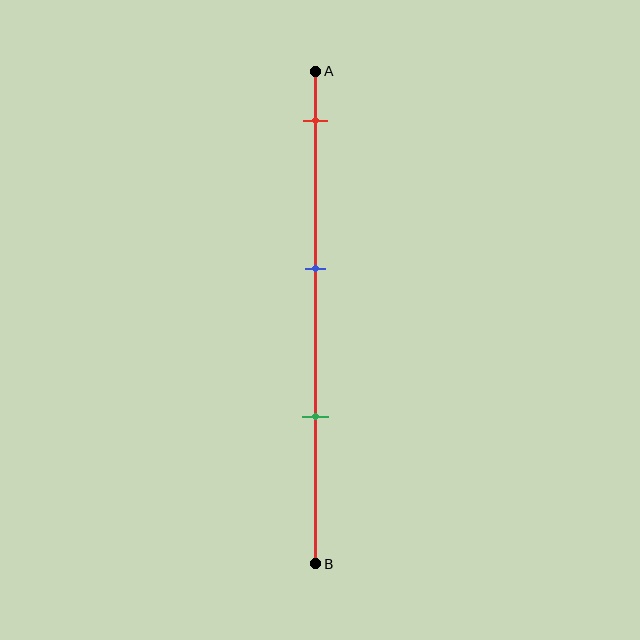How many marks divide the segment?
There are 3 marks dividing the segment.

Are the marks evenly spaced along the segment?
Yes, the marks are approximately evenly spaced.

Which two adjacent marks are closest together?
The blue and green marks are the closest adjacent pair.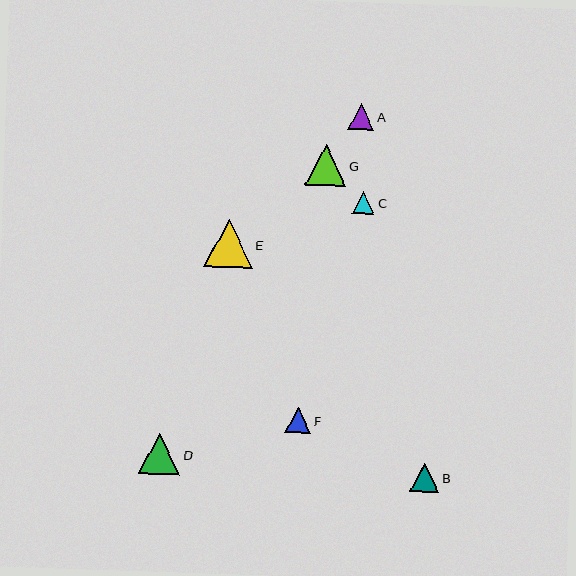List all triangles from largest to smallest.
From largest to smallest: E, D, G, B, A, F, C.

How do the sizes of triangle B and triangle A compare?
Triangle B and triangle A are approximately the same size.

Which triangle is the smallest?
Triangle C is the smallest with a size of approximately 22 pixels.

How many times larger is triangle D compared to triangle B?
Triangle D is approximately 1.4 times the size of triangle B.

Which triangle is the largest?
Triangle E is the largest with a size of approximately 48 pixels.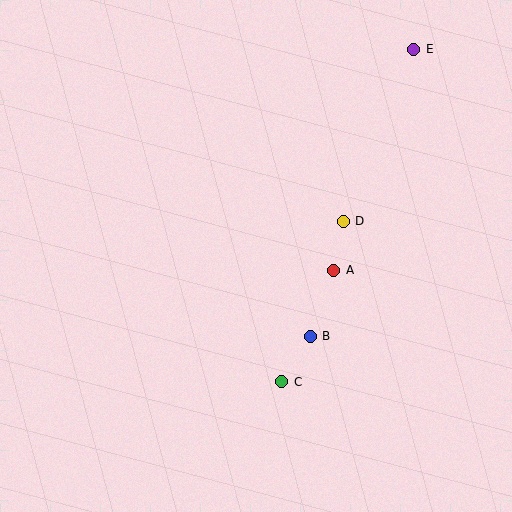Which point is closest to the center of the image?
Point A at (334, 270) is closest to the center.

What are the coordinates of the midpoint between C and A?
The midpoint between C and A is at (308, 326).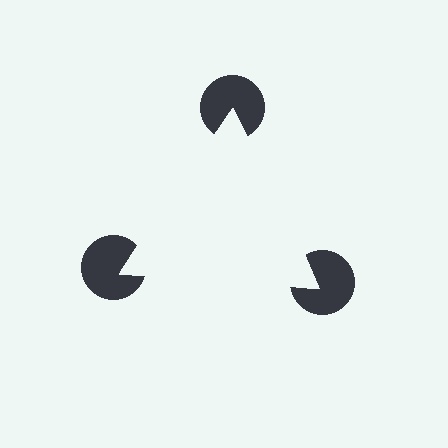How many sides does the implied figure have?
3 sides.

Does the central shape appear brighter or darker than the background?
It typically appears slightly brighter than the background, even though no actual brightness change is drawn.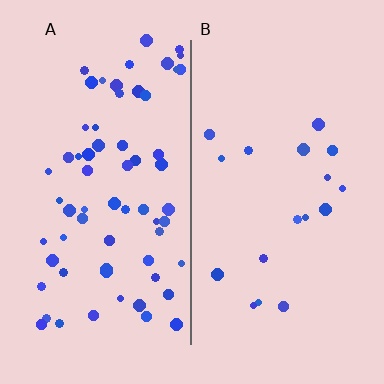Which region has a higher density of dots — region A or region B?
A (the left).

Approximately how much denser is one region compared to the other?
Approximately 3.8× — region A over region B.